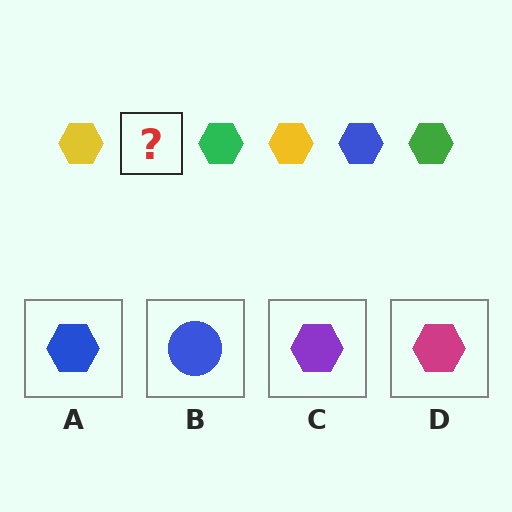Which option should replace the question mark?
Option A.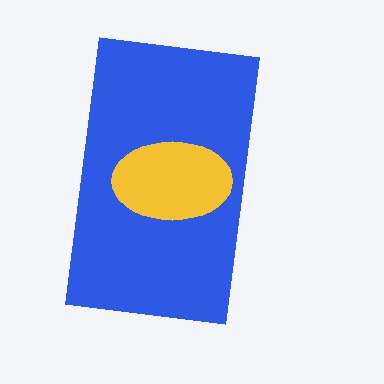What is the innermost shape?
The yellow ellipse.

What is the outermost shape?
The blue rectangle.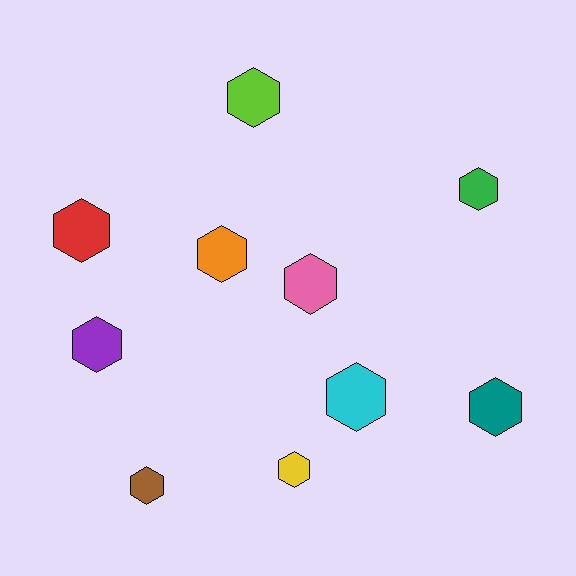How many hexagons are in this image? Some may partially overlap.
There are 10 hexagons.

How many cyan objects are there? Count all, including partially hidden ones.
There is 1 cyan object.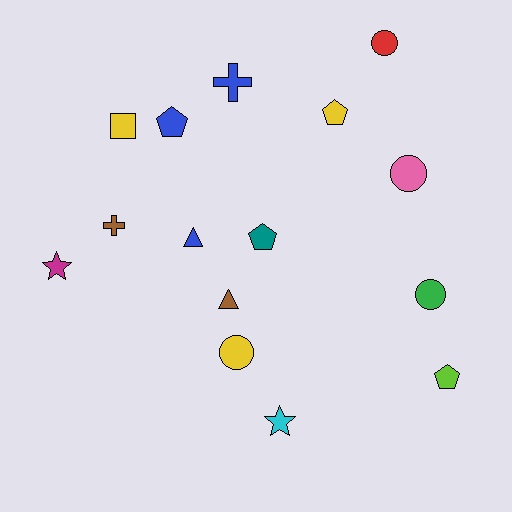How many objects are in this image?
There are 15 objects.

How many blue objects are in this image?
There are 3 blue objects.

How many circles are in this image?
There are 4 circles.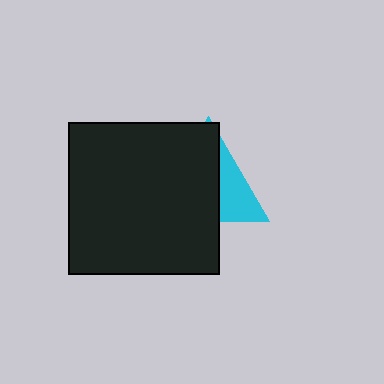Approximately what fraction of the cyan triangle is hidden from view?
Roughly 66% of the cyan triangle is hidden behind the black square.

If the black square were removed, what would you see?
You would see the complete cyan triangle.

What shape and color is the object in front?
The object in front is a black square.